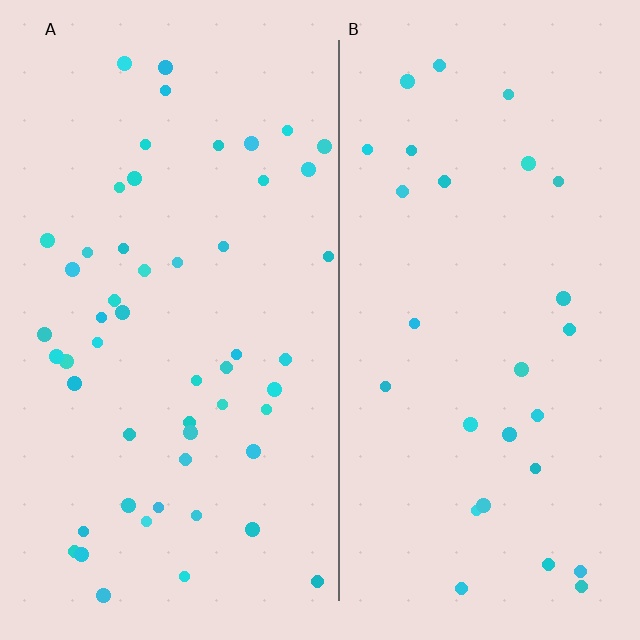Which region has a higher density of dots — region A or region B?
A (the left).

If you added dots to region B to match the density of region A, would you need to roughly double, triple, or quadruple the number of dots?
Approximately double.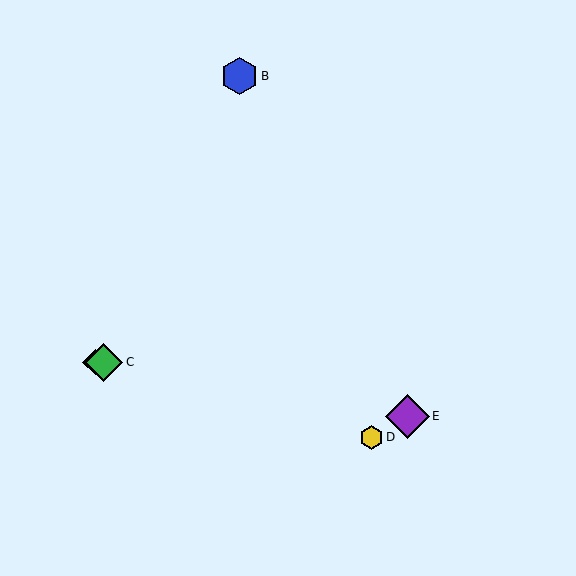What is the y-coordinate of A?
Object A is at y≈362.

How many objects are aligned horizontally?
2 objects (A, C) are aligned horizontally.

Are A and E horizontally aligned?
No, A is at y≈362 and E is at y≈416.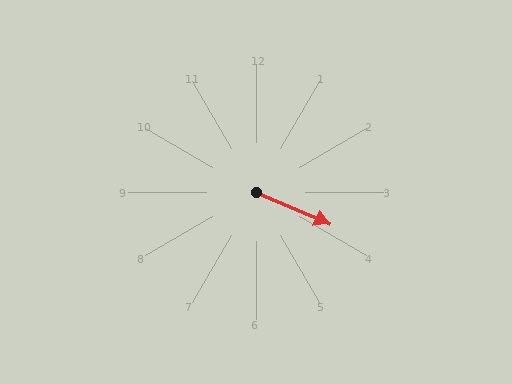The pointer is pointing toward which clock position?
Roughly 4 o'clock.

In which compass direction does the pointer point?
Southeast.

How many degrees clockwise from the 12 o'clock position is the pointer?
Approximately 114 degrees.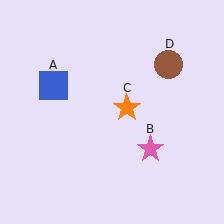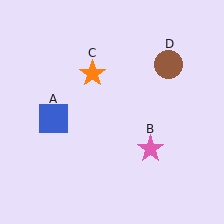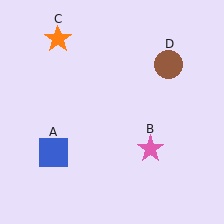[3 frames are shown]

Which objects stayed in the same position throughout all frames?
Pink star (object B) and brown circle (object D) remained stationary.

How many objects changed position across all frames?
2 objects changed position: blue square (object A), orange star (object C).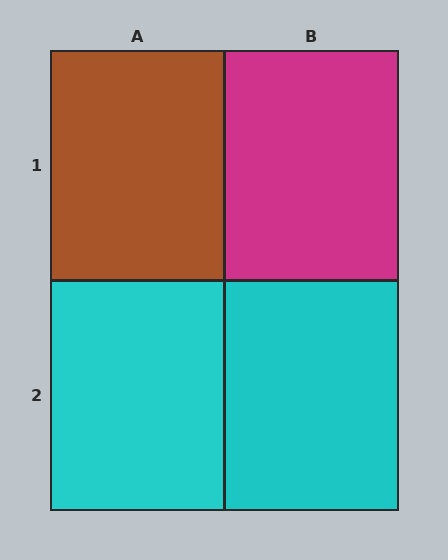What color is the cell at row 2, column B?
Cyan.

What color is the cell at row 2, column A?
Cyan.